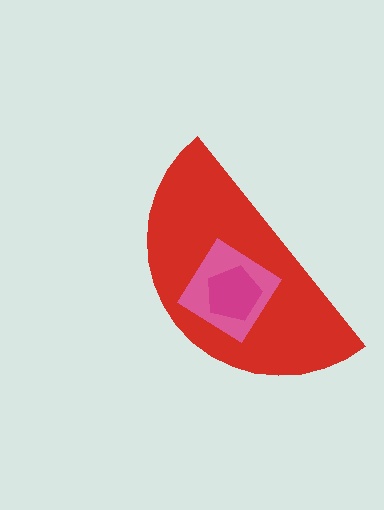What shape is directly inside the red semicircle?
The pink diamond.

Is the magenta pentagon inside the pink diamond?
Yes.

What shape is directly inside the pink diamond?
The magenta pentagon.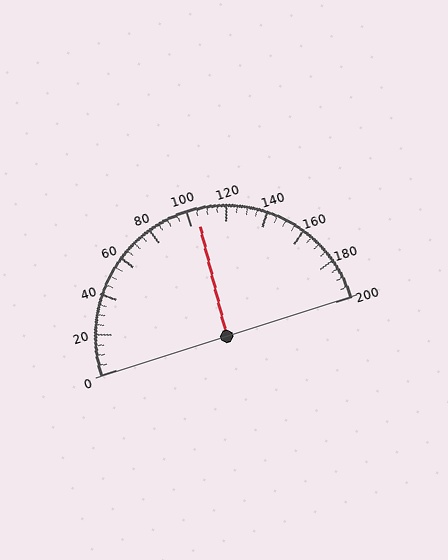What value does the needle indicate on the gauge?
The needle indicates approximately 105.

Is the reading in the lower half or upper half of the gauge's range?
The reading is in the upper half of the range (0 to 200).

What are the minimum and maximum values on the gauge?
The gauge ranges from 0 to 200.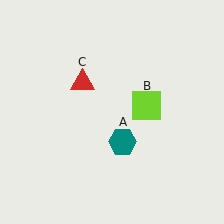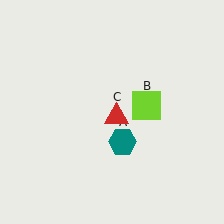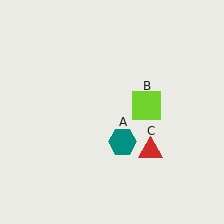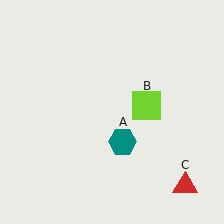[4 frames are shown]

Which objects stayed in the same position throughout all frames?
Teal hexagon (object A) and lime square (object B) remained stationary.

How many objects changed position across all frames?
1 object changed position: red triangle (object C).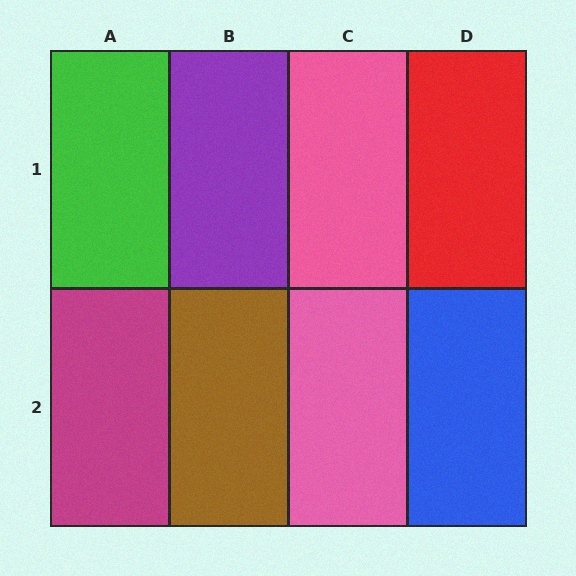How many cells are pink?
2 cells are pink.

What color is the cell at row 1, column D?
Red.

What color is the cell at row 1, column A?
Green.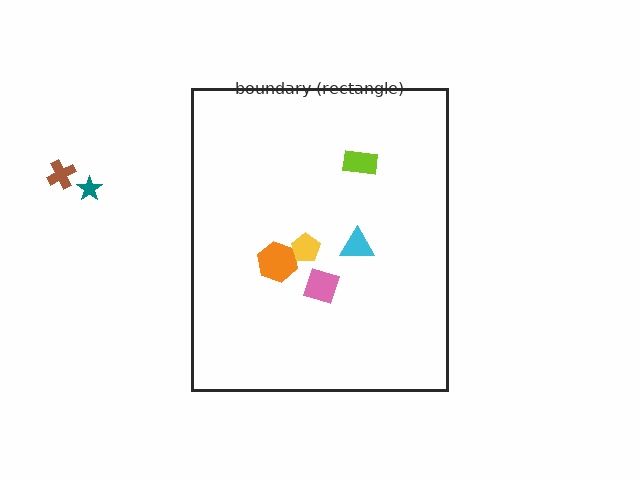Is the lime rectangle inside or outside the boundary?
Inside.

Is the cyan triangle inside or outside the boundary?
Inside.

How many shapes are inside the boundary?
5 inside, 2 outside.